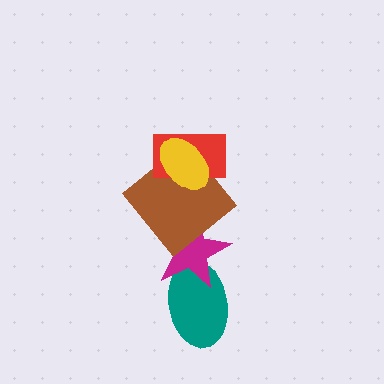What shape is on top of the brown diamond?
The red rectangle is on top of the brown diamond.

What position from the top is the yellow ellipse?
The yellow ellipse is 1st from the top.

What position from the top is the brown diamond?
The brown diamond is 3rd from the top.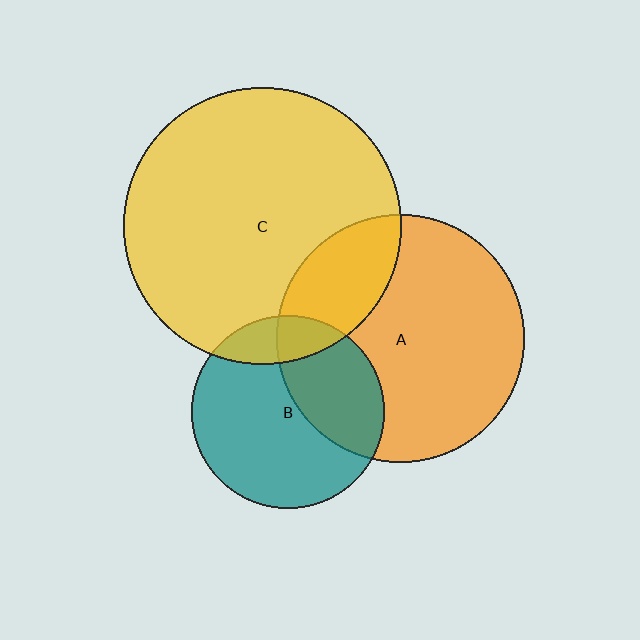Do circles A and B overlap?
Yes.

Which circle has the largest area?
Circle C (yellow).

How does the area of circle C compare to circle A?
Approximately 1.3 times.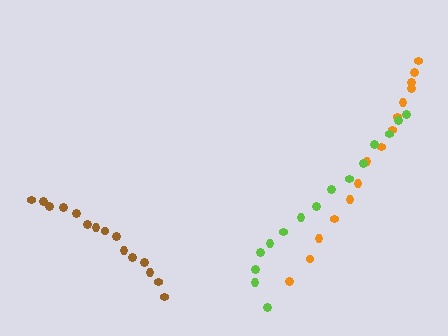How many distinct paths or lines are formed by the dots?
There are 3 distinct paths.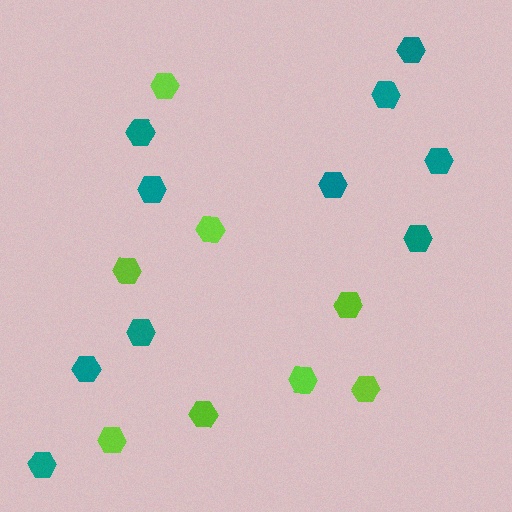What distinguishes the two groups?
There are 2 groups: one group of lime hexagons (8) and one group of teal hexagons (10).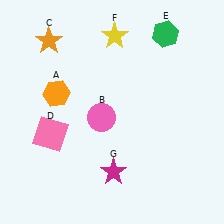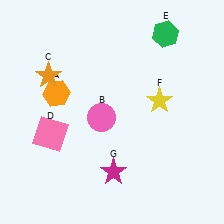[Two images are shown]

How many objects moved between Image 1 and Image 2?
2 objects moved between the two images.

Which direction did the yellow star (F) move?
The yellow star (F) moved down.